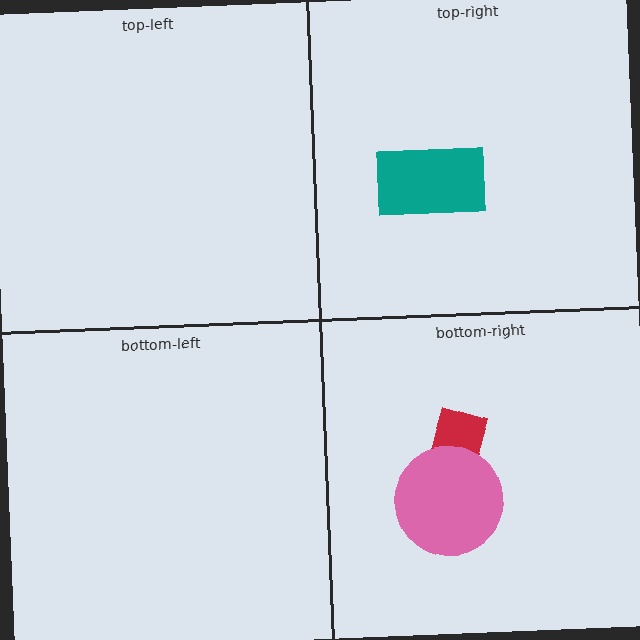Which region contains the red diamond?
The bottom-right region.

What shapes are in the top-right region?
The teal rectangle.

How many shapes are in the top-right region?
1.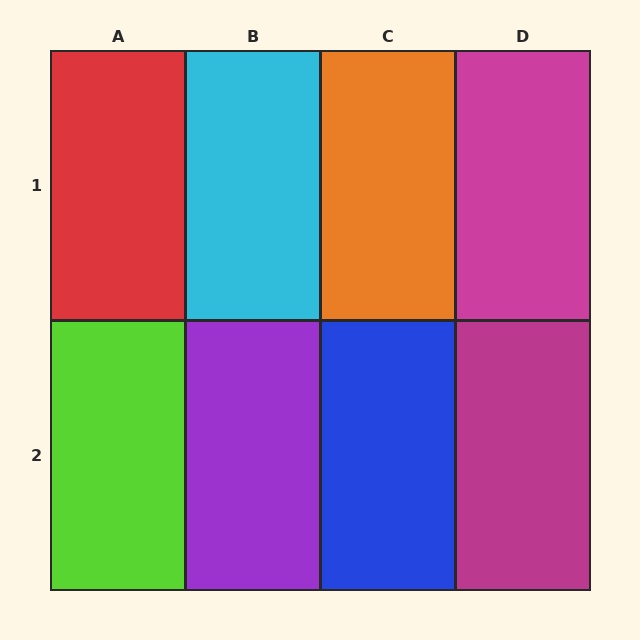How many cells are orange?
1 cell is orange.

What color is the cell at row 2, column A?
Lime.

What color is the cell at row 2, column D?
Magenta.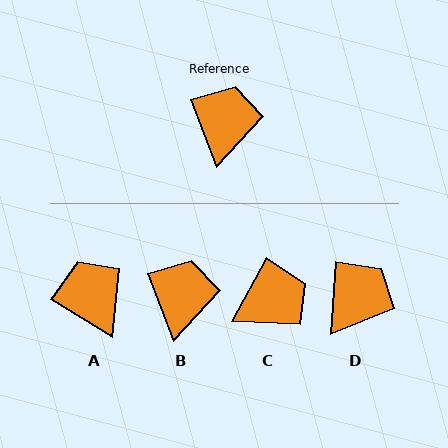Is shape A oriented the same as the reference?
No, it is off by about 37 degrees.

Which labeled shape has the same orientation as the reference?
B.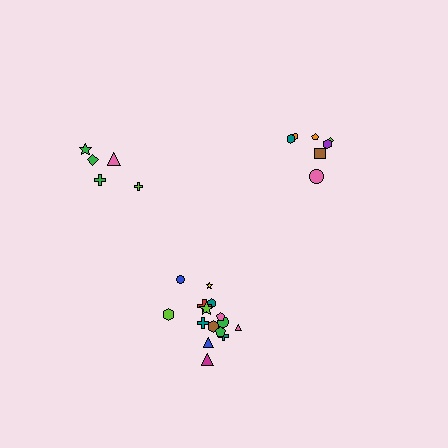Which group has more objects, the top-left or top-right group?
The top-right group.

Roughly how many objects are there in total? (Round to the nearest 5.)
Roughly 25 objects in total.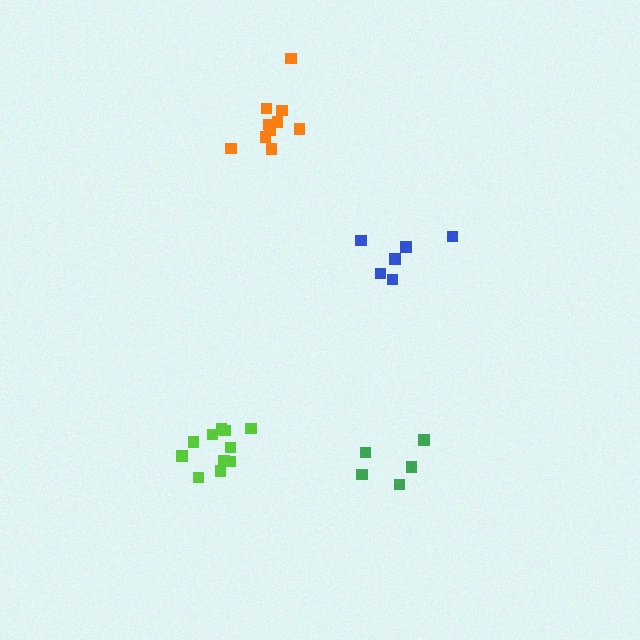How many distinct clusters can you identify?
There are 4 distinct clusters.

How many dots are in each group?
Group 1: 6 dots, Group 2: 10 dots, Group 3: 5 dots, Group 4: 11 dots (32 total).